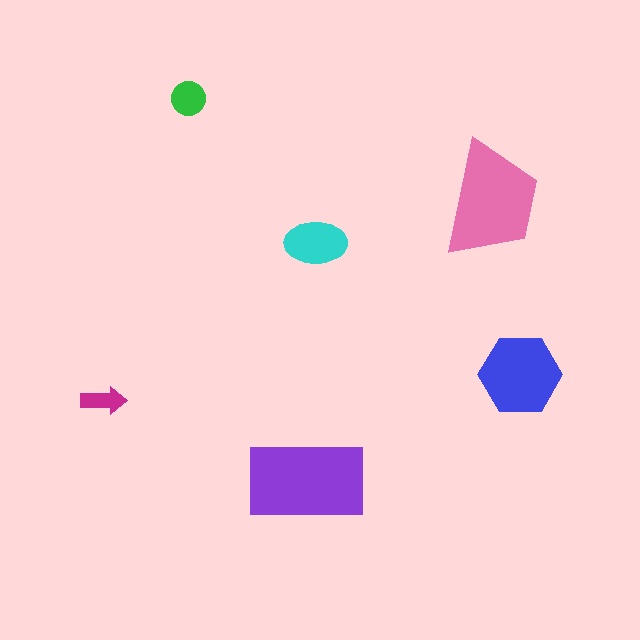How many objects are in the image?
There are 6 objects in the image.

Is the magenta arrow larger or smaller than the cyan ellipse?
Smaller.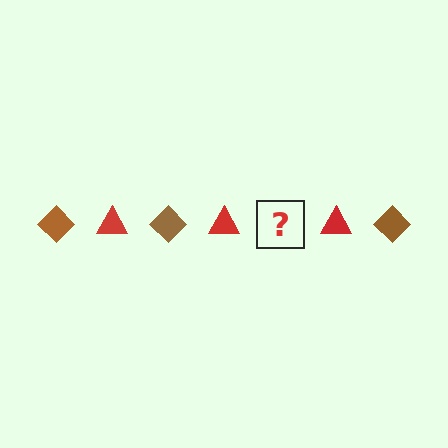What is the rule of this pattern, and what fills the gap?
The rule is that the pattern alternates between brown diamond and red triangle. The gap should be filled with a brown diamond.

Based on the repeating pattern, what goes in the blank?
The blank should be a brown diamond.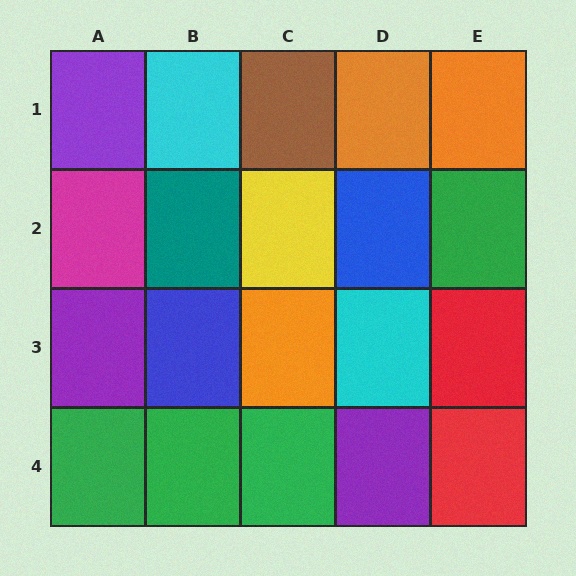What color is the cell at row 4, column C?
Green.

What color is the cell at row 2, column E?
Green.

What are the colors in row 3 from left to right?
Purple, blue, orange, cyan, red.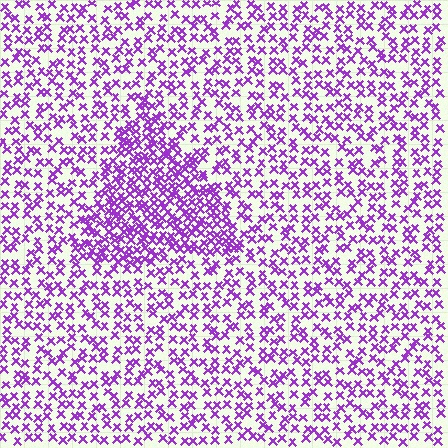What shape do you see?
I see a triangle.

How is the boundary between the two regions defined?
The boundary is defined by a change in element density (approximately 2.0x ratio). All elements are the same color, size, and shape.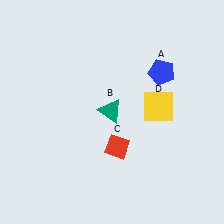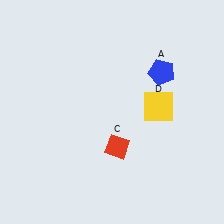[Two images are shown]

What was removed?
The teal triangle (B) was removed in Image 2.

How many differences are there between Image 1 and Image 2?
There is 1 difference between the two images.